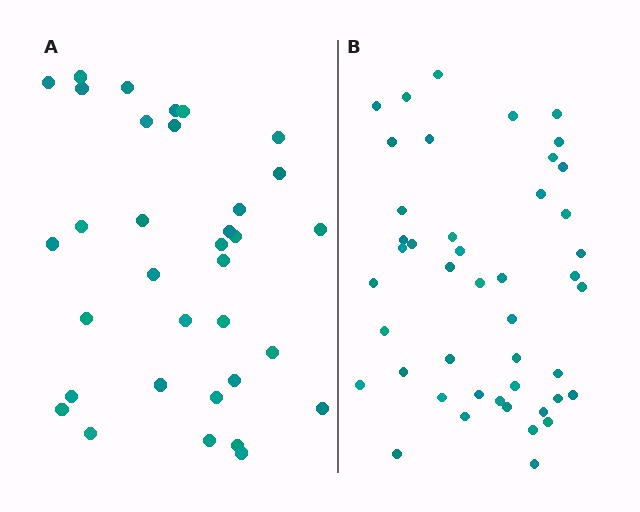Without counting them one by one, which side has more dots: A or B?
Region B (the right region) has more dots.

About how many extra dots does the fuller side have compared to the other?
Region B has roughly 12 or so more dots than region A.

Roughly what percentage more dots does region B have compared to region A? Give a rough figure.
About 30% more.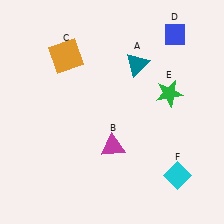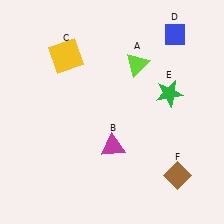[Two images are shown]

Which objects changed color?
A changed from teal to lime. C changed from orange to yellow. F changed from cyan to brown.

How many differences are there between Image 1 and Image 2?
There are 3 differences between the two images.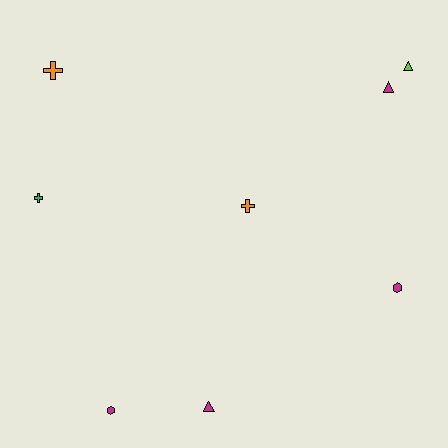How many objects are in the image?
There are 8 objects.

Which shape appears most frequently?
Triangle, with 3 objects.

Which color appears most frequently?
Magenta, with 4 objects.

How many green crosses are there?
There is 1 green cross.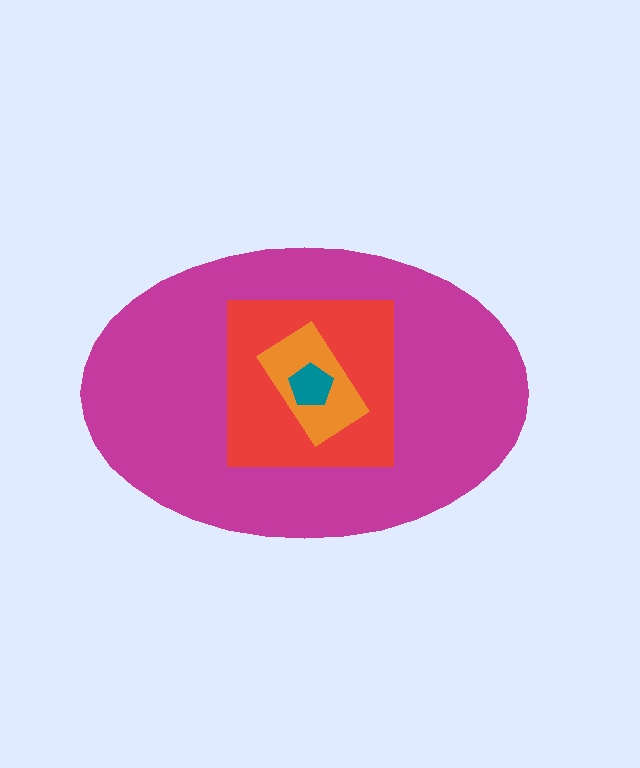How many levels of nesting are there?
4.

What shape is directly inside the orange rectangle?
The teal pentagon.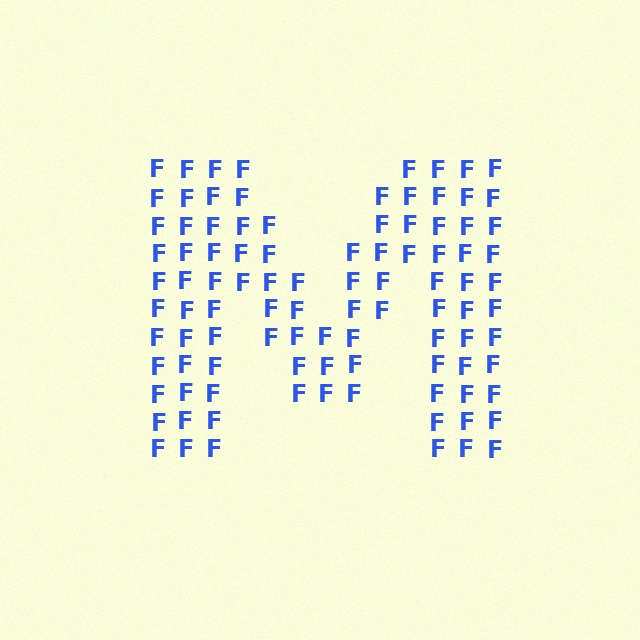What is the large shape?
The large shape is the letter M.